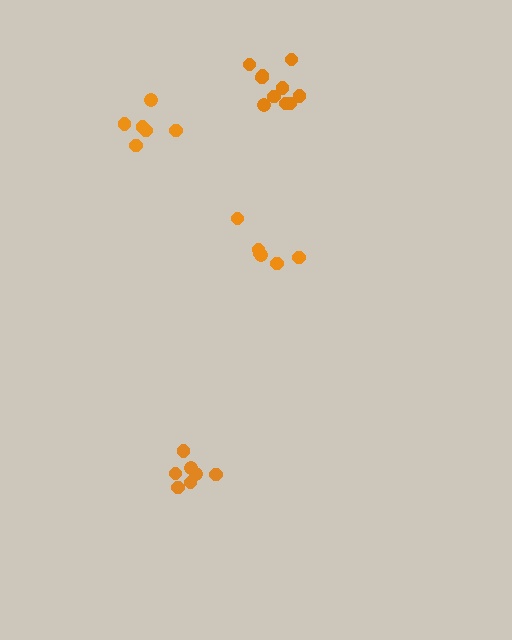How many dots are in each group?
Group 1: 10 dots, Group 2: 7 dots, Group 3: 6 dots, Group 4: 6 dots (29 total).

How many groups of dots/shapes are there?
There are 4 groups.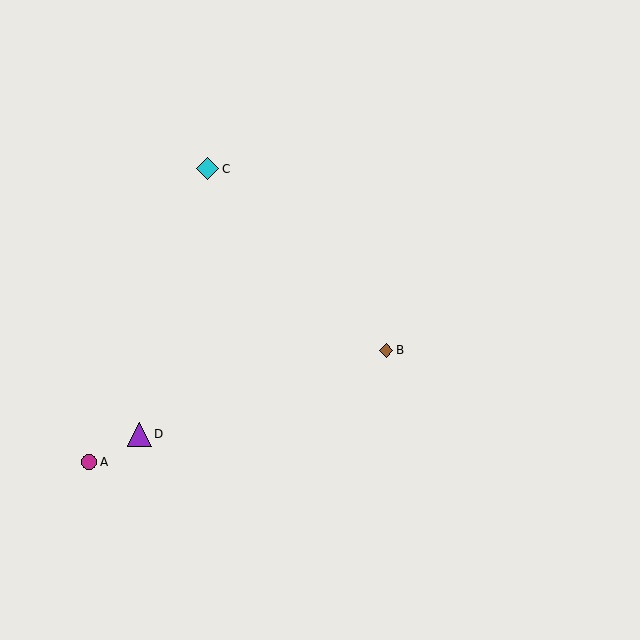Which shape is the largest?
The purple triangle (labeled D) is the largest.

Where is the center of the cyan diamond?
The center of the cyan diamond is at (208, 169).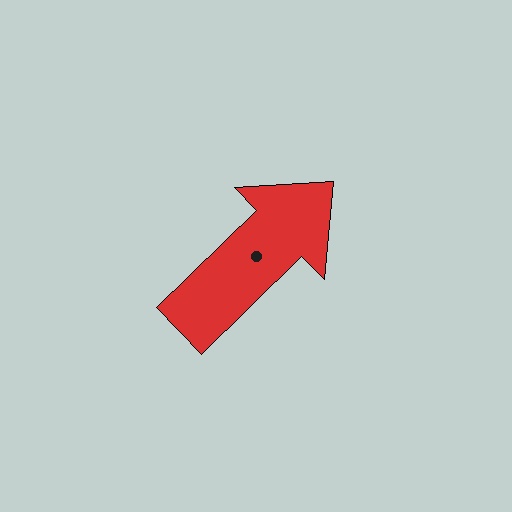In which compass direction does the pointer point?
Northeast.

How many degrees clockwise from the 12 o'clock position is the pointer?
Approximately 46 degrees.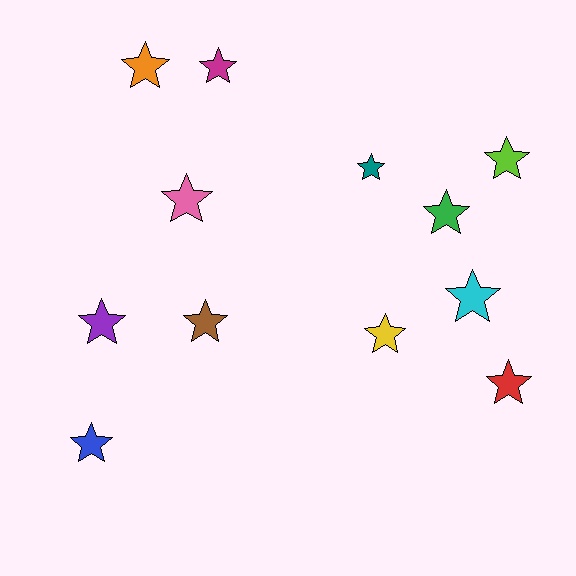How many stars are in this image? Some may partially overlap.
There are 12 stars.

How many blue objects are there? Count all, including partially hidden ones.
There is 1 blue object.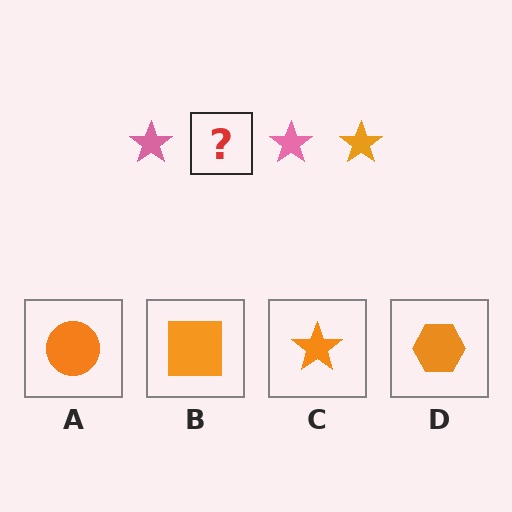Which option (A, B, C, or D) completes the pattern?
C.